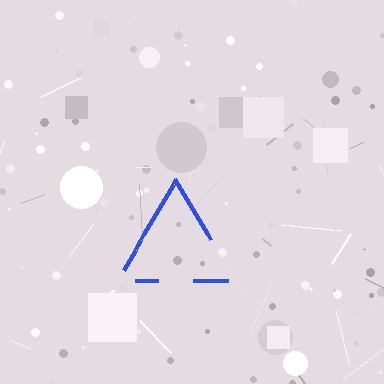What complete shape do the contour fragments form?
The contour fragments form a triangle.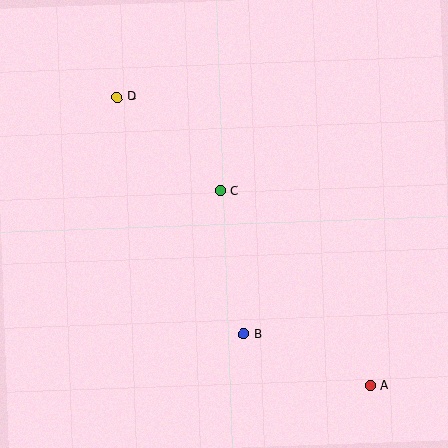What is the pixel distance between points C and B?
The distance between C and B is 146 pixels.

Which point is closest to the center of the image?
Point C at (220, 191) is closest to the center.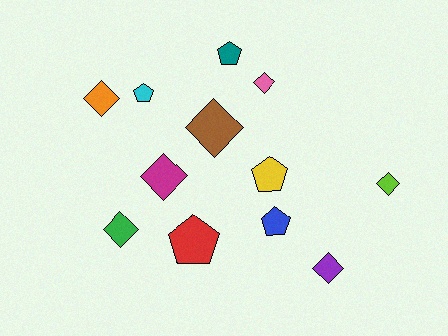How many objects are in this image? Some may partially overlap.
There are 12 objects.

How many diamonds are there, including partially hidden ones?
There are 7 diamonds.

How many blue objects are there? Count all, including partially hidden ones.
There is 1 blue object.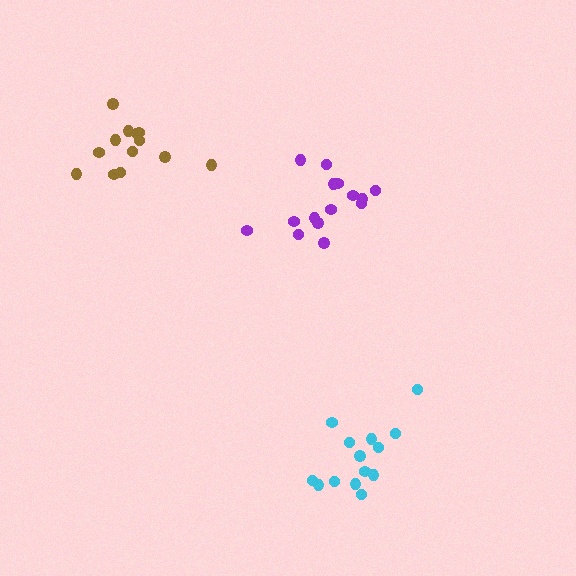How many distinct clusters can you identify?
There are 3 distinct clusters.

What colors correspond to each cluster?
The clusters are colored: purple, cyan, brown.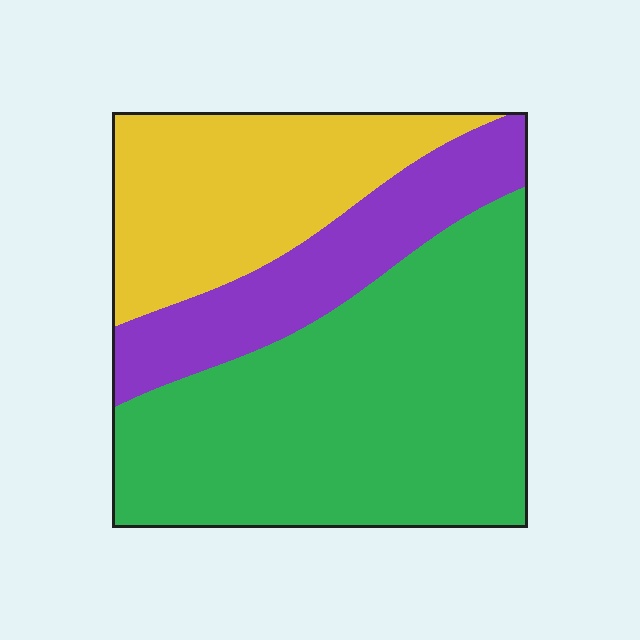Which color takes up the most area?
Green, at roughly 55%.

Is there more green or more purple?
Green.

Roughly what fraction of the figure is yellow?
Yellow covers roughly 25% of the figure.